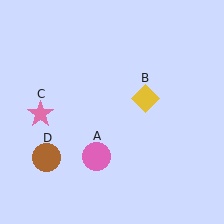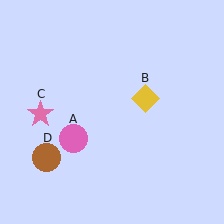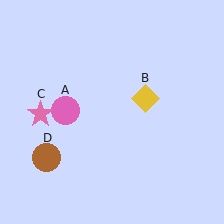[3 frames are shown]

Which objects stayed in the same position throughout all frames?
Yellow diamond (object B) and pink star (object C) and brown circle (object D) remained stationary.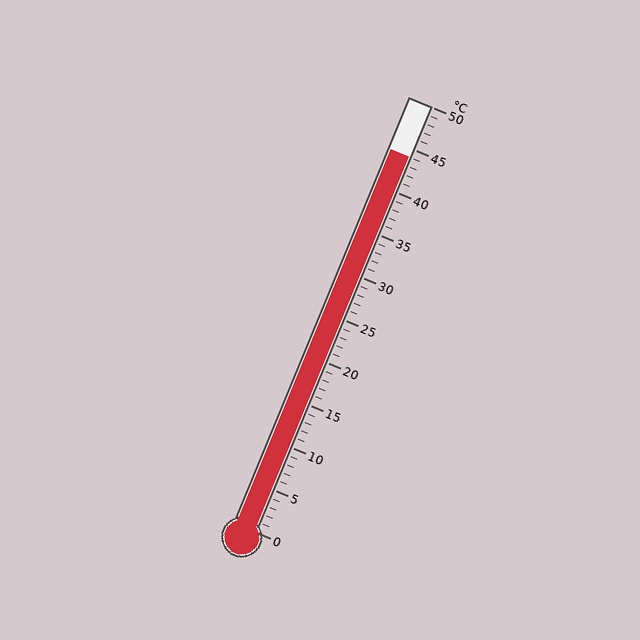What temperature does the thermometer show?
The thermometer shows approximately 44°C.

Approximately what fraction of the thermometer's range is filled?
The thermometer is filled to approximately 90% of its range.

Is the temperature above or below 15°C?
The temperature is above 15°C.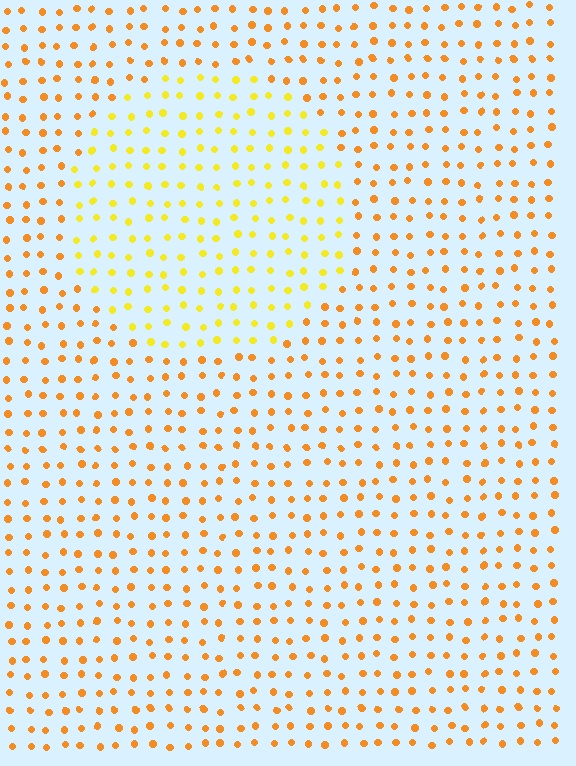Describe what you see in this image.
The image is filled with small orange elements in a uniform arrangement. A circle-shaped region is visible where the elements are tinted to a slightly different hue, forming a subtle color boundary.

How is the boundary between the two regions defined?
The boundary is defined purely by a slight shift in hue (about 27 degrees). Spacing, size, and orientation are identical on both sides.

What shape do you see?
I see a circle.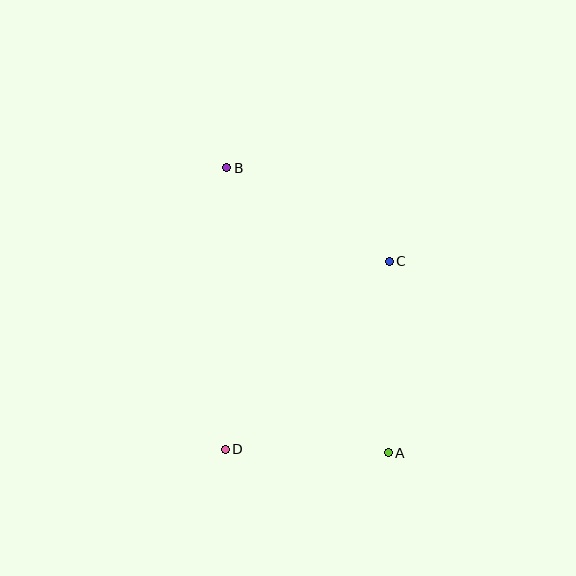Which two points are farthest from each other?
Points A and B are farthest from each other.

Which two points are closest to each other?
Points A and D are closest to each other.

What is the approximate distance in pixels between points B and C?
The distance between B and C is approximately 187 pixels.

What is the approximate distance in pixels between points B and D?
The distance between B and D is approximately 281 pixels.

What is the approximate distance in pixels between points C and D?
The distance between C and D is approximately 250 pixels.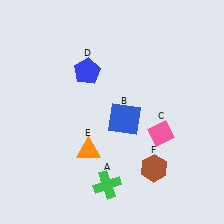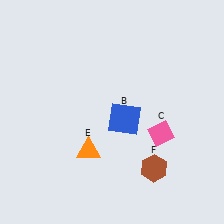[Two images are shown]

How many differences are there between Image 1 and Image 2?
There are 2 differences between the two images.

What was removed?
The green cross (A), the blue pentagon (D) were removed in Image 2.